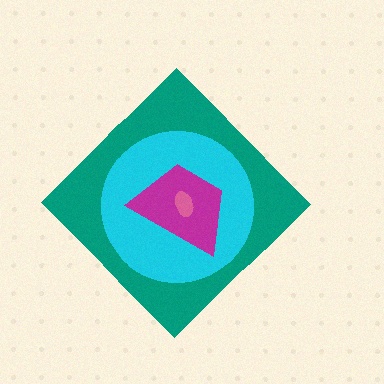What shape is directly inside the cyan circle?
The magenta trapezoid.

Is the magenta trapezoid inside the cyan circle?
Yes.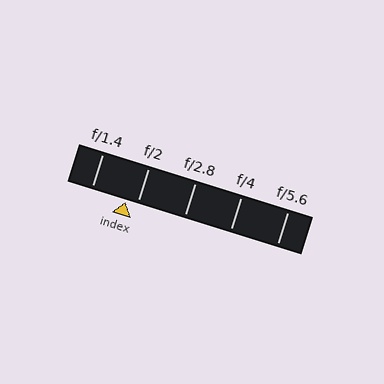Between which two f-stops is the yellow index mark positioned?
The index mark is between f/1.4 and f/2.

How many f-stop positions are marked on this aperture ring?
There are 5 f-stop positions marked.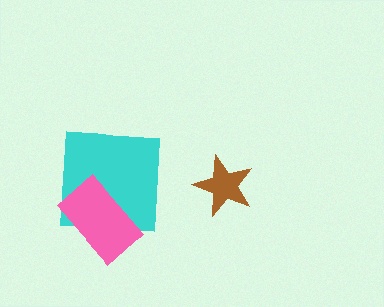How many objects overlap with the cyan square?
1 object overlaps with the cyan square.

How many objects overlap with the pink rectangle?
1 object overlaps with the pink rectangle.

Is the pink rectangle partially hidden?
No, no other shape covers it.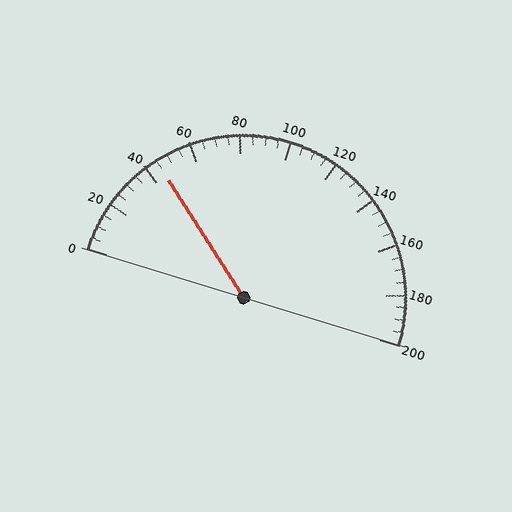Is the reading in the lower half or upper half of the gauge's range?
The reading is in the lower half of the range (0 to 200).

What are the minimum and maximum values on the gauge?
The gauge ranges from 0 to 200.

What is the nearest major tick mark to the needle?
The nearest major tick mark is 40.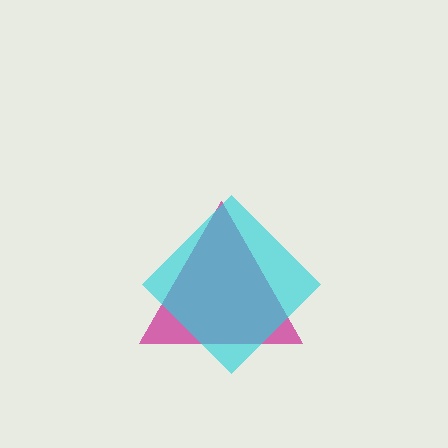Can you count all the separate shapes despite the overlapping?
Yes, there are 2 separate shapes.